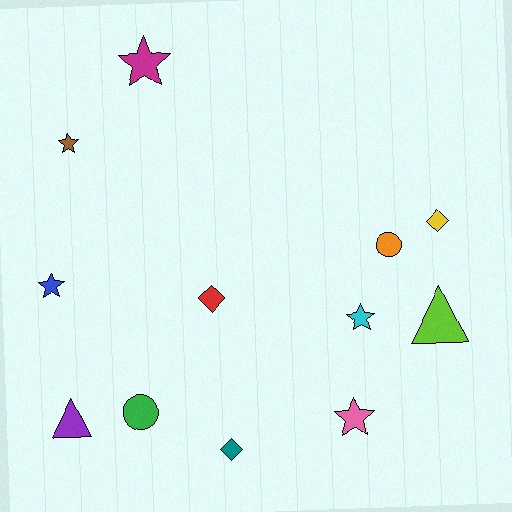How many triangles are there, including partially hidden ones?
There are 2 triangles.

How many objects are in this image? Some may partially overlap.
There are 12 objects.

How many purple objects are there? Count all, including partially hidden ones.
There is 1 purple object.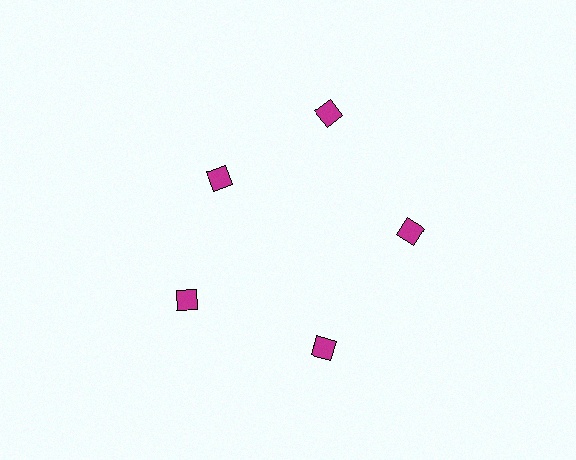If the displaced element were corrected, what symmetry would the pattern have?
It would have 5-fold rotational symmetry — the pattern would map onto itself every 72 degrees.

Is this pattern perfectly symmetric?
No. The 5 magenta diamonds are arranged in a ring, but one element near the 10 o'clock position is pulled inward toward the center, breaking the 5-fold rotational symmetry.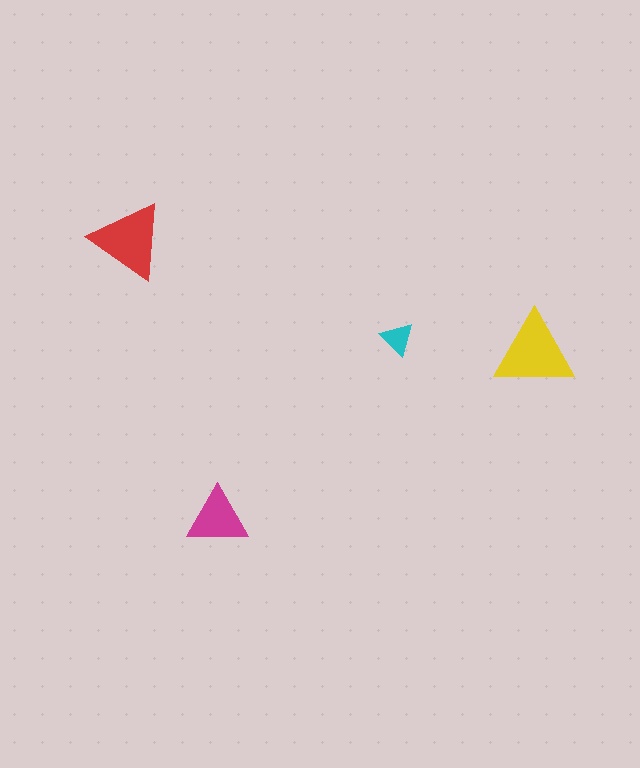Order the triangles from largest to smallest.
the yellow one, the red one, the magenta one, the cyan one.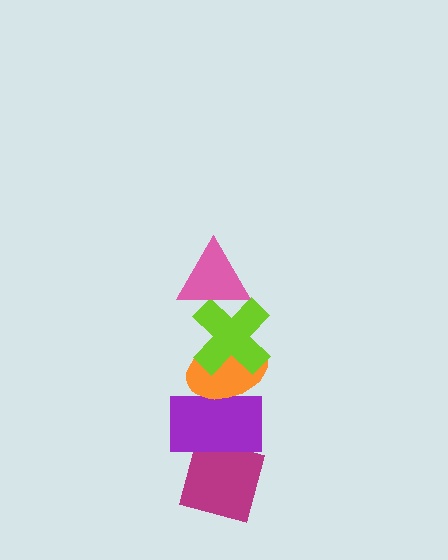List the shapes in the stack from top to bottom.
From top to bottom: the pink triangle, the lime cross, the orange ellipse, the purple rectangle, the magenta diamond.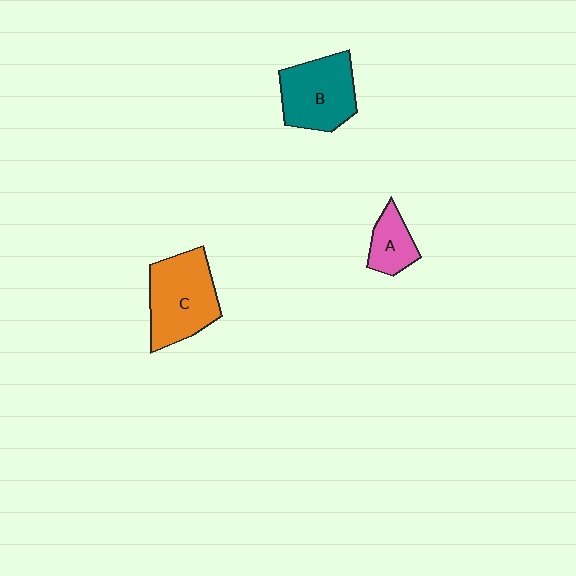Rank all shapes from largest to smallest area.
From largest to smallest: C (orange), B (teal), A (pink).